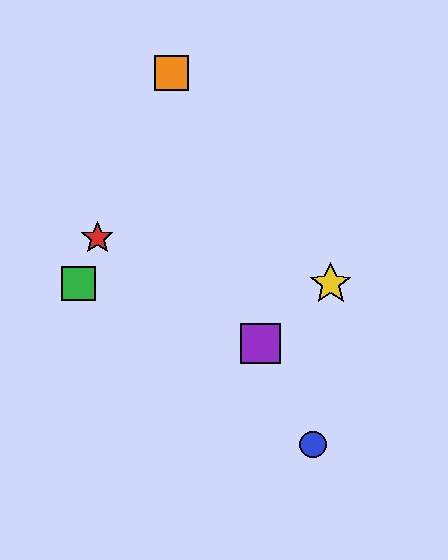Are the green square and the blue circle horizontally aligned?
No, the green square is at y≈284 and the blue circle is at y≈445.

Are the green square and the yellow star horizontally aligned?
Yes, both are at y≈284.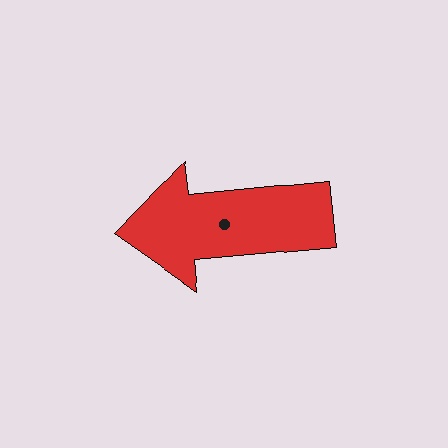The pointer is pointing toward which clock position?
Roughly 9 o'clock.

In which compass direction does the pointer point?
West.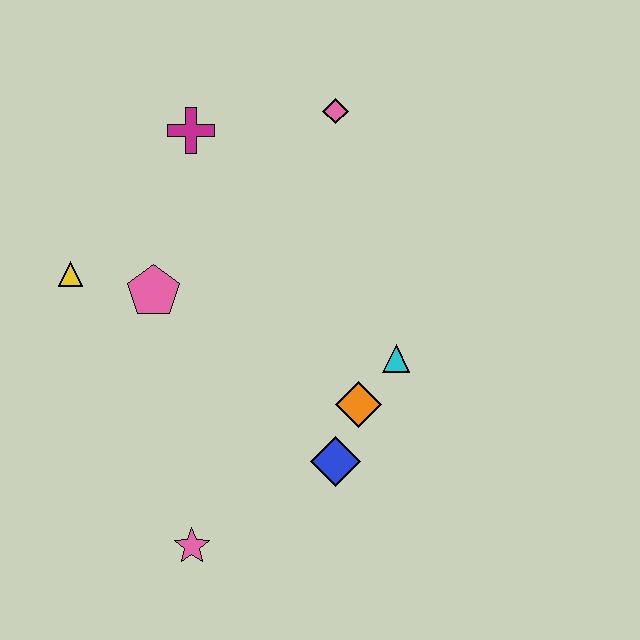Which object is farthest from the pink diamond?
The pink star is farthest from the pink diamond.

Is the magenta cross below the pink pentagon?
No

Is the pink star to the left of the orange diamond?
Yes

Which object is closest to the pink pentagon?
The yellow triangle is closest to the pink pentagon.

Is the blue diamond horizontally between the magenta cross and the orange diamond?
Yes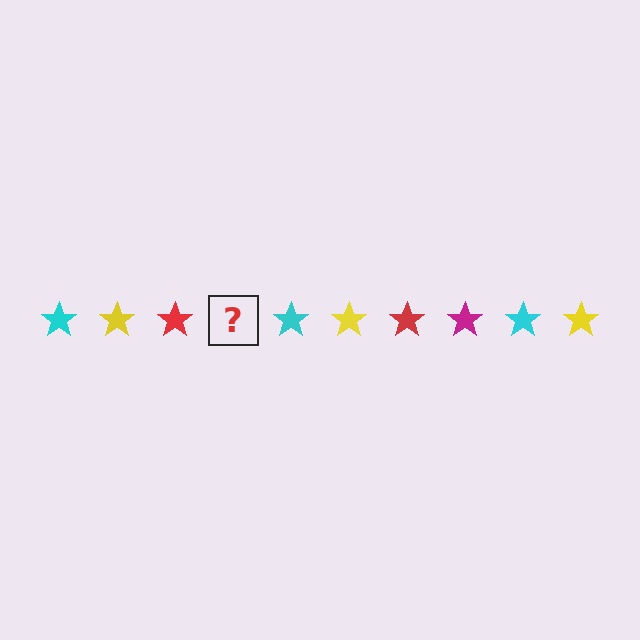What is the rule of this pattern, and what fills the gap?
The rule is that the pattern cycles through cyan, yellow, red, magenta stars. The gap should be filled with a magenta star.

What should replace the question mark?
The question mark should be replaced with a magenta star.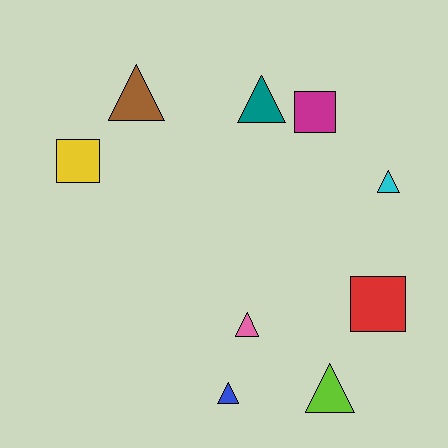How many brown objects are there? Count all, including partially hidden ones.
There is 1 brown object.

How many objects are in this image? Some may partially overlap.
There are 9 objects.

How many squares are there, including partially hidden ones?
There are 3 squares.